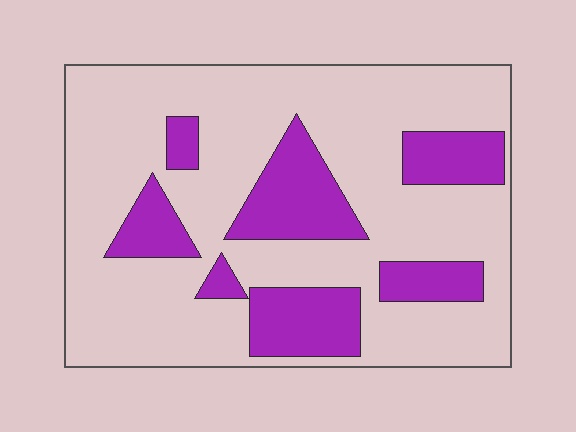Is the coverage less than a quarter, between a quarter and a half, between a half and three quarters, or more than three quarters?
Between a quarter and a half.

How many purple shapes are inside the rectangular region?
7.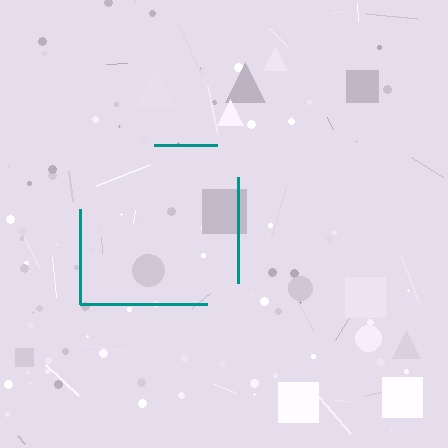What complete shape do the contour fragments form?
The contour fragments form a square.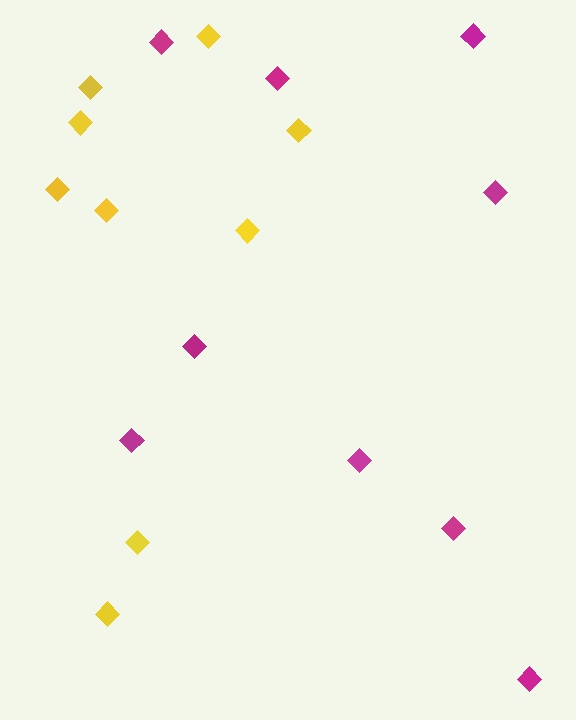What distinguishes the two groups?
There are 2 groups: one group of magenta diamonds (9) and one group of yellow diamonds (9).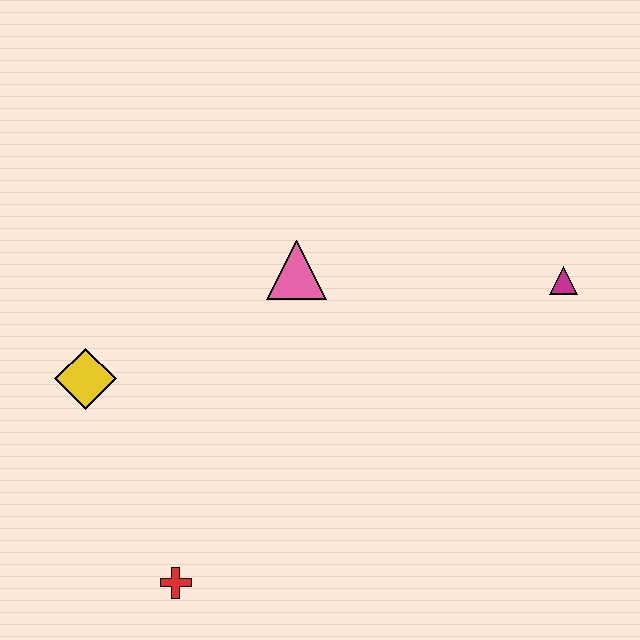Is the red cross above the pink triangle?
No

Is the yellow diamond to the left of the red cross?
Yes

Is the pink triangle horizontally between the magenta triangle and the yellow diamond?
Yes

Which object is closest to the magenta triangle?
The pink triangle is closest to the magenta triangle.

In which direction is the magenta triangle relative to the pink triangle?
The magenta triangle is to the right of the pink triangle.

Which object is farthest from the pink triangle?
The red cross is farthest from the pink triangle.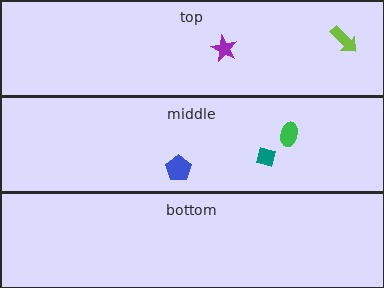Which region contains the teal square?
The middle region.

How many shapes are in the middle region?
3.